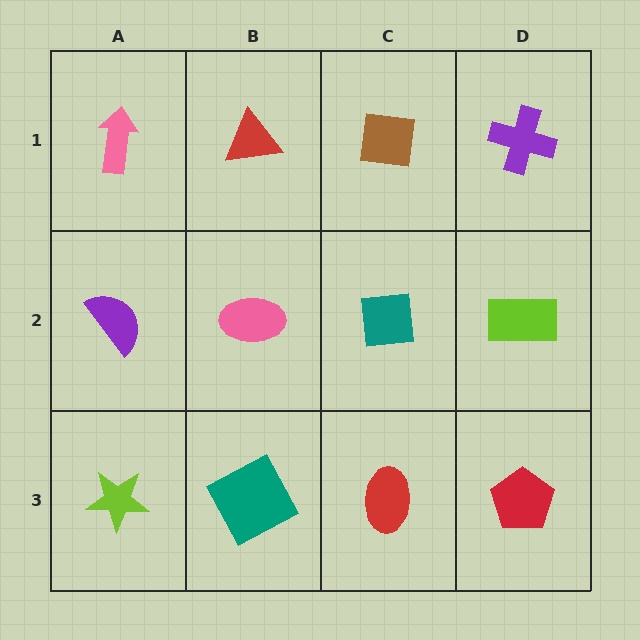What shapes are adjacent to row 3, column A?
A purple semicircle (row 2, column A), a teal square (row 3, column B).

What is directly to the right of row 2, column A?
A pink ellipse.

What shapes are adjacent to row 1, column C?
A teal square (row 2, column C), a red triangle (row 1, column B), a purple cross (row 1, column D).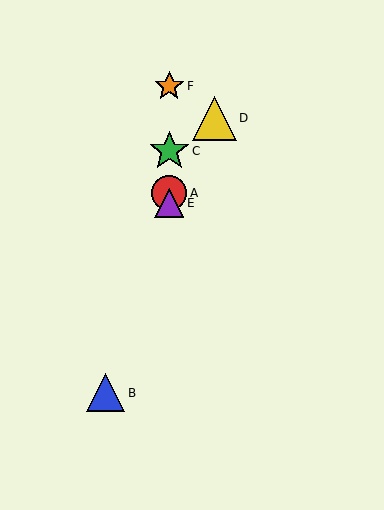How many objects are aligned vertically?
4 objects (A, C, E, F) are aligned vertically.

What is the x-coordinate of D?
Object D is at x≈214.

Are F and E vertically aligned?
Yes, both are at x≈169.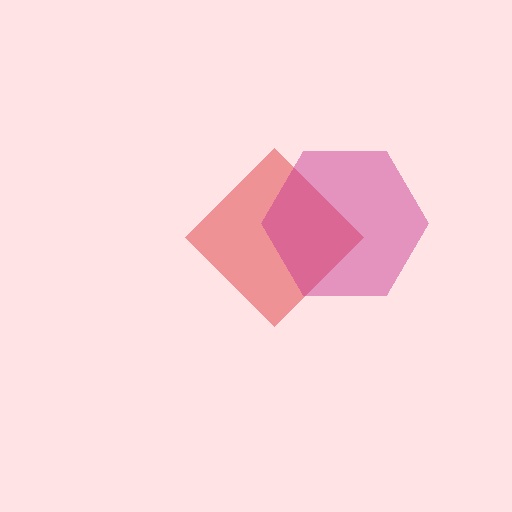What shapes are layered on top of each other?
The layered shapes are: a red diamond, a magenta hexagon.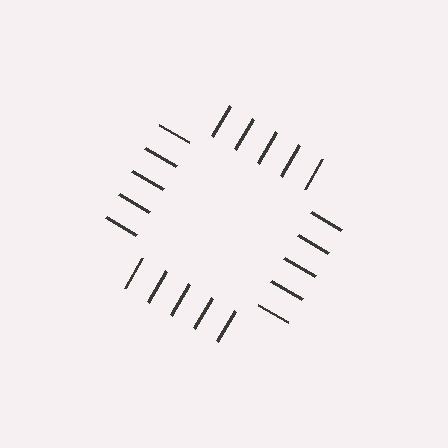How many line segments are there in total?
20 — 5 along each of the 4 edges.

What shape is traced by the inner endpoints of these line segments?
An illusory square — the line segments terminate on its edges but no continuous stroke is drawn.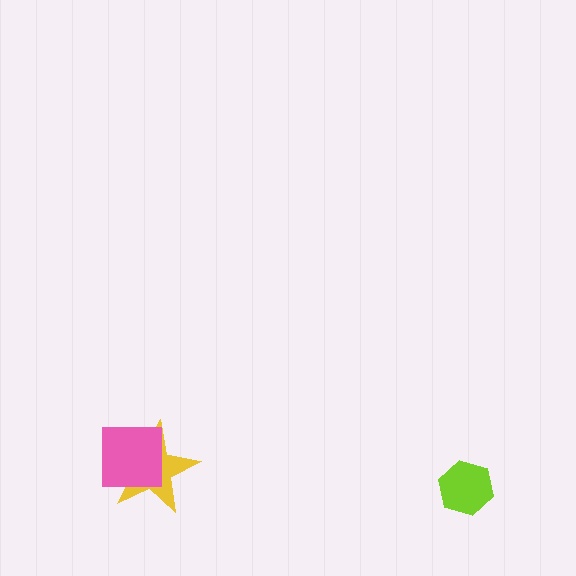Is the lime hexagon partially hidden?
No, no other shape covers it.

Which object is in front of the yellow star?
The pink square is in front of the yellow star.